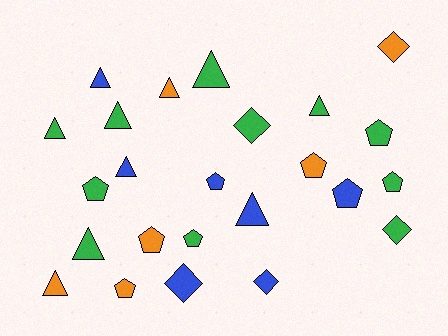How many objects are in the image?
There are 24 objects.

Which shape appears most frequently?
Triangle, with 10 objects.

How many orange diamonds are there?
There is 1 orange diamond.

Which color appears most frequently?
Green, with 11 objects.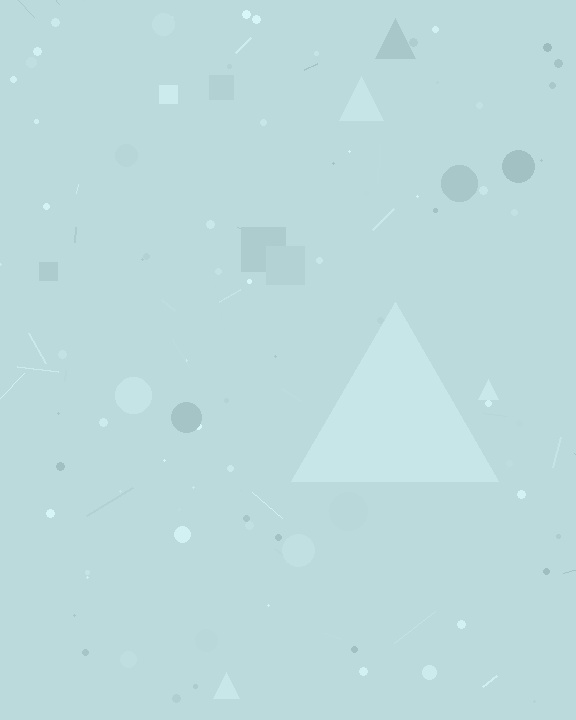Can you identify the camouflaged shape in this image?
The camouflaged shape is a triangle.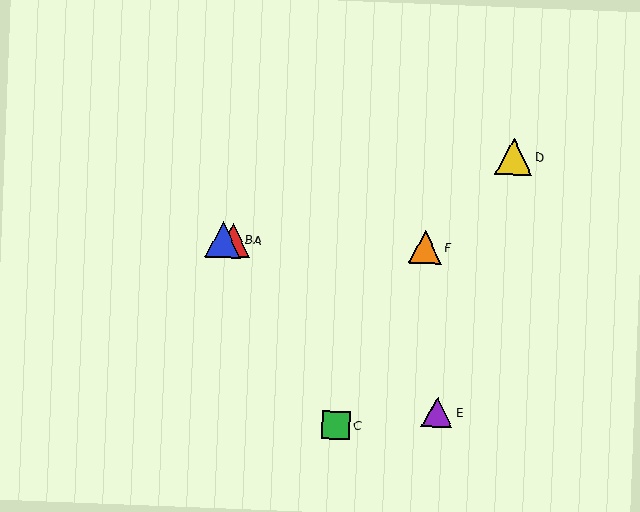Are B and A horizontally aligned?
Yes, both are at y≈239.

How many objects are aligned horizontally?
3 objects (A, B, F) are aligned horizontally.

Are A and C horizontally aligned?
No, A is at y≈240 and C is at y≈425.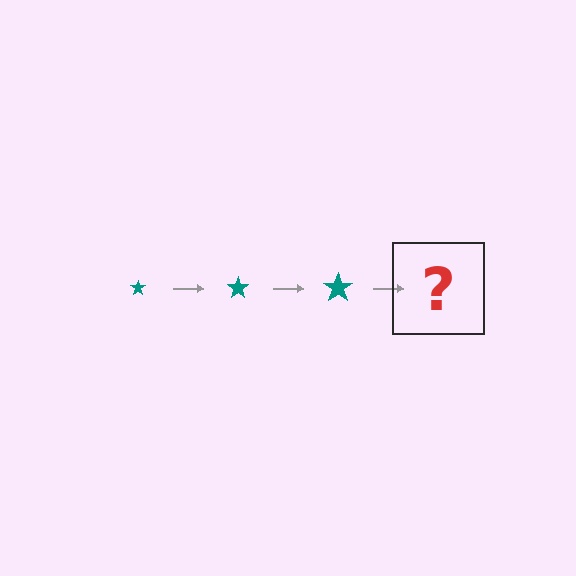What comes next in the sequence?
The next element should be a teal star, larger than the previous one.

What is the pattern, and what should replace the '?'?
The pattern is that the star gets progressively larger each step. The '?' should be a teal star, larger than the previous one.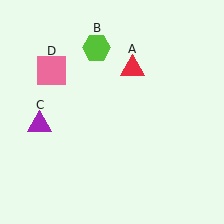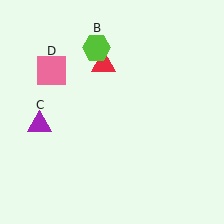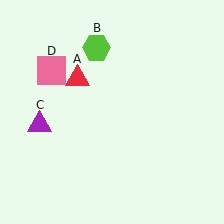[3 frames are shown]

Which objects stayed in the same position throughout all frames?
Lime hexagon (object B) and purple triangle (object C) and pink square (object D) remained stationary.